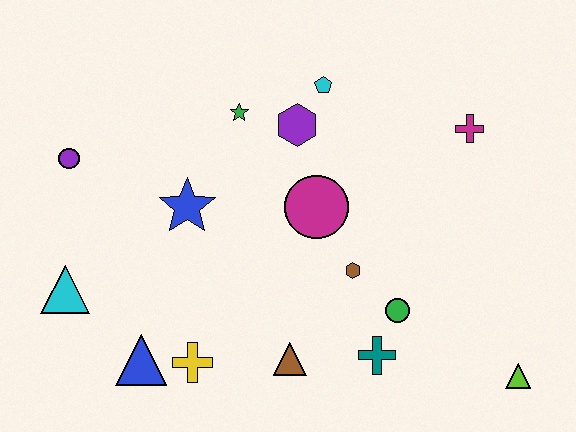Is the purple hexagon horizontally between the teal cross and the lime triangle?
No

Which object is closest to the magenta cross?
The cyan pentagon is closest to the magenta cross.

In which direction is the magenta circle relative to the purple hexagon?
The magenta circle is below the purple hexagon.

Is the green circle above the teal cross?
Yes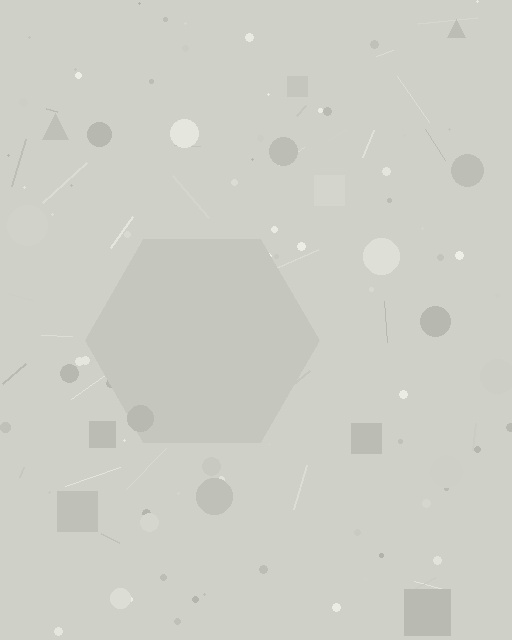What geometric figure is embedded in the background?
A hexagon is embedded in the background.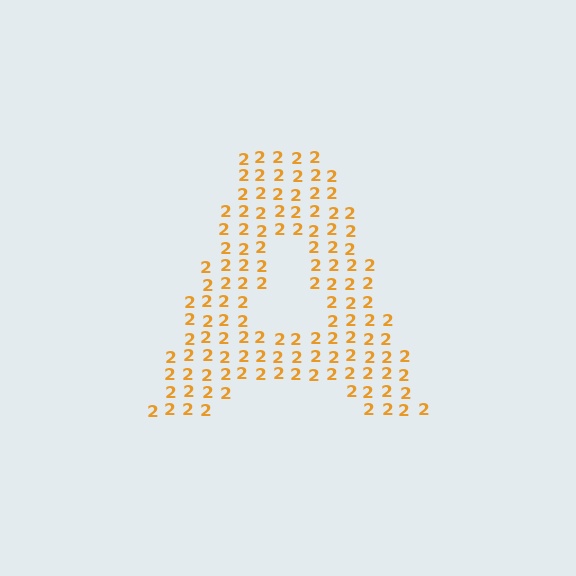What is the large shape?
The large shape is the letter A.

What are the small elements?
The small elements are digit 2's.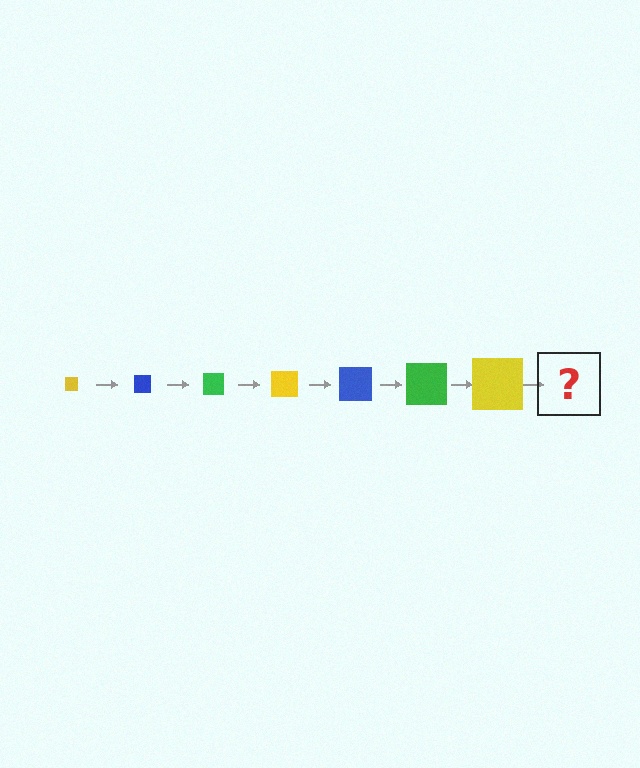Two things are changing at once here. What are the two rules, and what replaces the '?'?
The two rules are that the square grows larger each step and the color cycles through yellow, blue, and green. The '?' should be a blue square, larger than the previous one.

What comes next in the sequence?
The next element should be a blue square, larger than the previous one.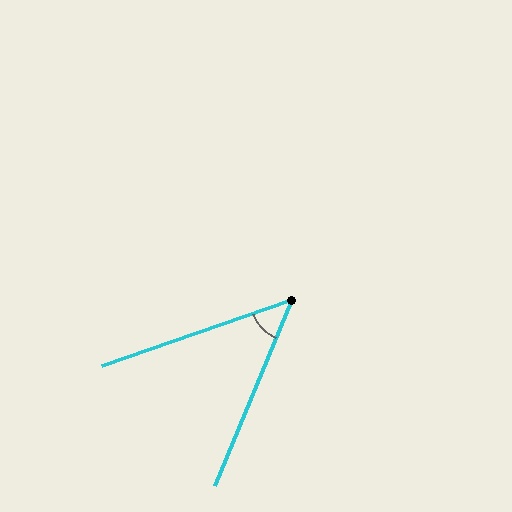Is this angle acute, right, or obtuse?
It is acute.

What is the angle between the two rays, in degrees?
Approximately 48 degrees.